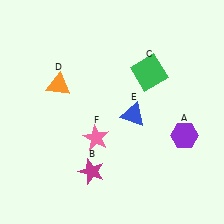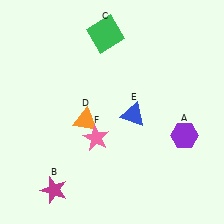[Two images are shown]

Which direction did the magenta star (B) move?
The magenta star (B) moved left.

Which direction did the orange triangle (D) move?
The orange triangle (D) moved down.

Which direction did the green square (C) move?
The green square (C) moved left.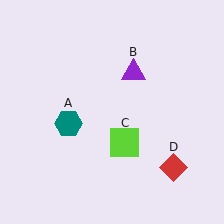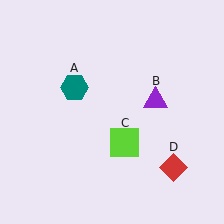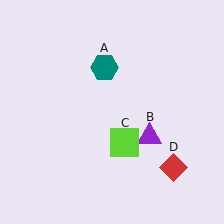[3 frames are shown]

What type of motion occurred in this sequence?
The teal hexagon (object A), purple triangle (object B) rotated clockwise around the center of the scene.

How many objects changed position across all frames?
2 objects changed position: teal hexagon (object A), purple triangle (object B).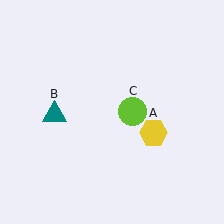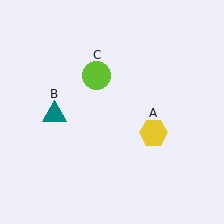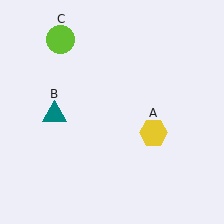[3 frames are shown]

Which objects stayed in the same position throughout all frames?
Yellow hexagon (object A) and teal triangle (object B) remained stationary.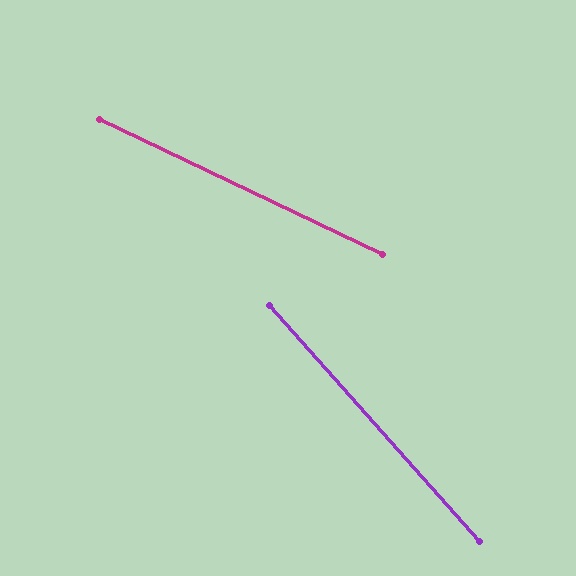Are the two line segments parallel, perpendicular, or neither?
Neither parallel nor perpendicular — they differ by about 23°.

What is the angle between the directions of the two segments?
Approximately 23 degrees.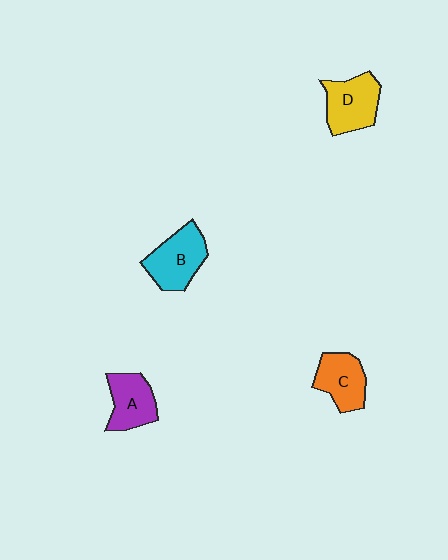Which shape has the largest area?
Shape B (cyan).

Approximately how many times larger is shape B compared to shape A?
Approximately 1.2 times.